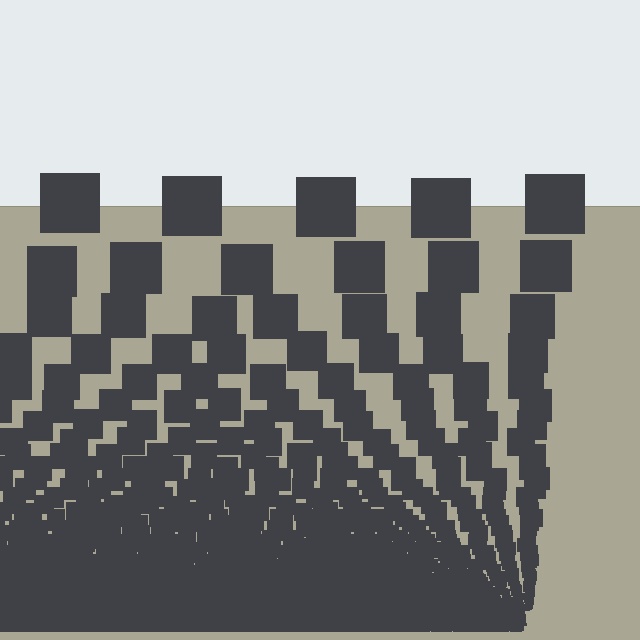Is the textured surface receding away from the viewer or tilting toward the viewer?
The surface appears to tilt toward the viewer. Texture elements get larger and sparser toward the top.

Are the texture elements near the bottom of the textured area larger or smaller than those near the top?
Smaller. The gradient is inverted — elements near the bottom are smaller and denser.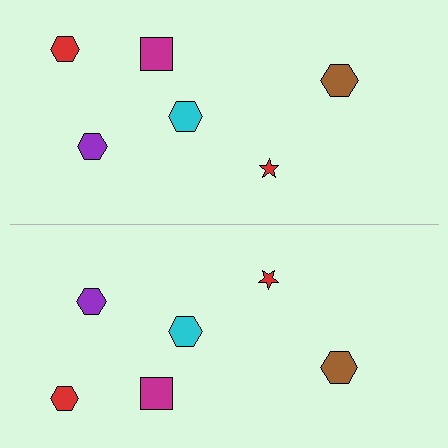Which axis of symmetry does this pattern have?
The pattern has a horizontal axis of symmetry running through the center of the image.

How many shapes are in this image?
There are 12 shapes in this image.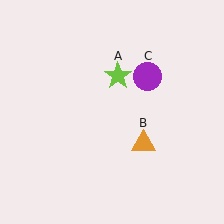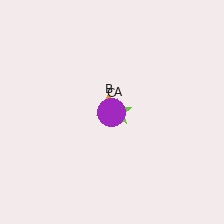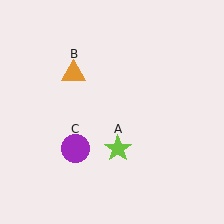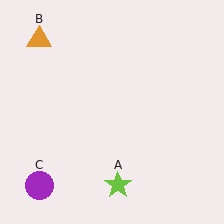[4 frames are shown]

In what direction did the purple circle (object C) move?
The purple circle (object C) moved down and to the left.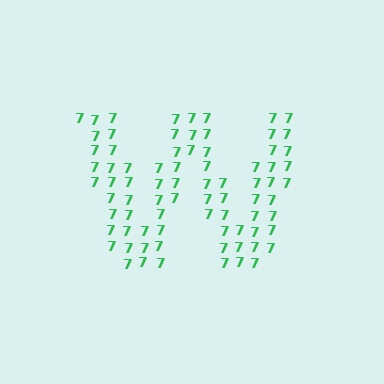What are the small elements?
The small elements are digit 7's.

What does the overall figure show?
The overall figure shows the letter W.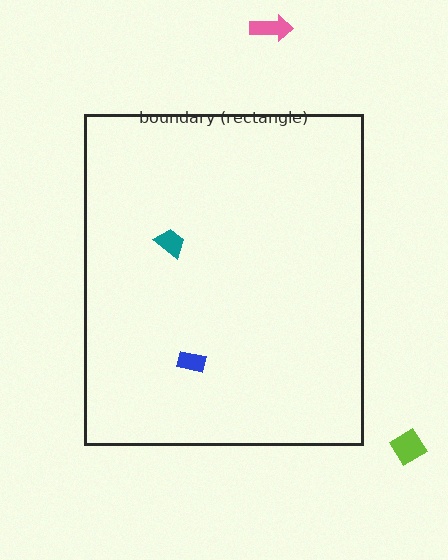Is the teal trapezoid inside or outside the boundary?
Inside.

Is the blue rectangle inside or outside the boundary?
Inside.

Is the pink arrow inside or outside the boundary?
Outside.